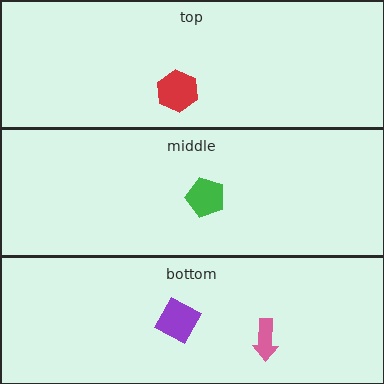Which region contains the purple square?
The bottom region.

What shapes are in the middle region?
The green pentagon.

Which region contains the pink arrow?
The bottom region.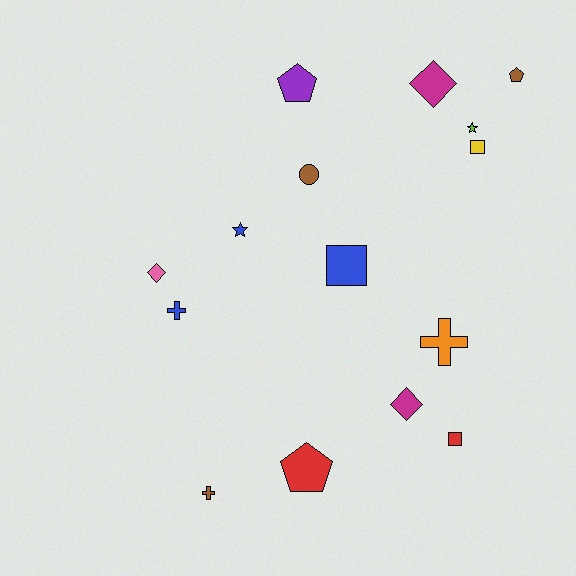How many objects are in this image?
There are 15 objects.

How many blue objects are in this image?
There are 3 blue objects.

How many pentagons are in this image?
There are 3 pentagons.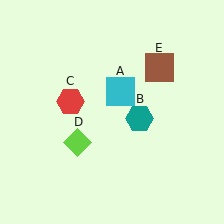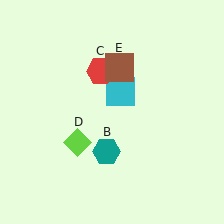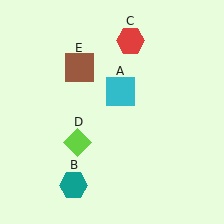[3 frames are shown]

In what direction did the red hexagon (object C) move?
The red hexagon (object C) moved up and to the right.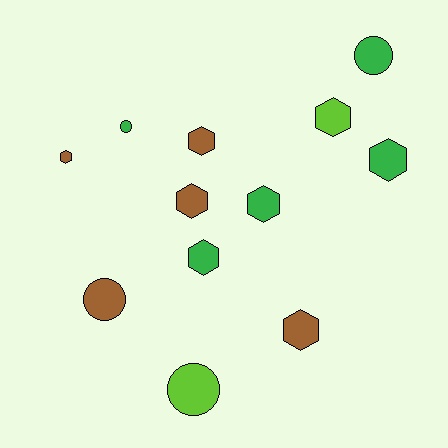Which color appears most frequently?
Brown, with 5 objects.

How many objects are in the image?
There are 12 objects.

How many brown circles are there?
There is 1 brown circle.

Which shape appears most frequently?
Hexagon, with 8 objects.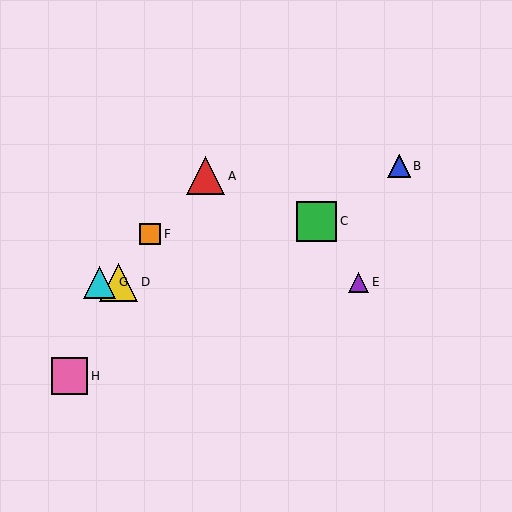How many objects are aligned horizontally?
3 objects (D, E, G) are aligned horizontally.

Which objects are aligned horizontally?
Objects D, E, G are aligned horizontally.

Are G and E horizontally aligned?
Yes, both are at y≈282.